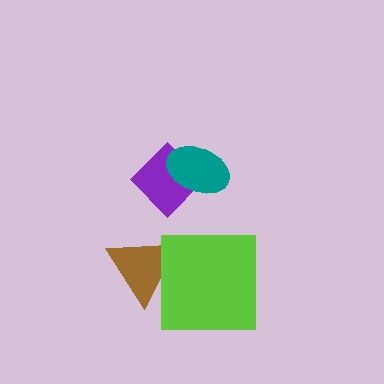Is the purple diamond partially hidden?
Yes, it is partially covered by another shape.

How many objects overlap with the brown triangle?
1 object overlaps with the brown triangle.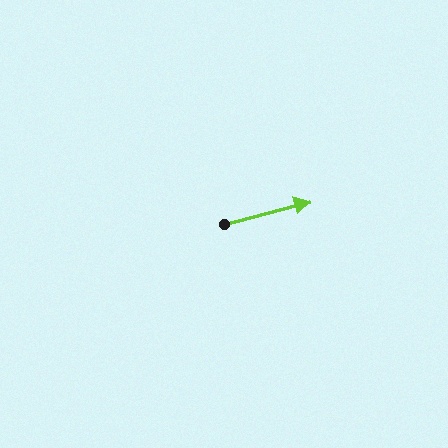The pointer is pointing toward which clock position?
Roughly 3 o'clock.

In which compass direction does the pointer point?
East.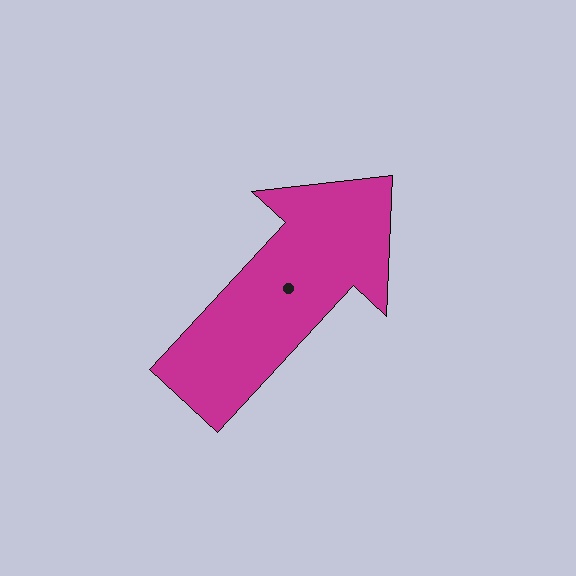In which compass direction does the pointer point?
Northeast.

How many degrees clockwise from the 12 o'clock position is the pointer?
Approximately 43 degrees.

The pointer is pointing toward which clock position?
Roughly 1 o'clock.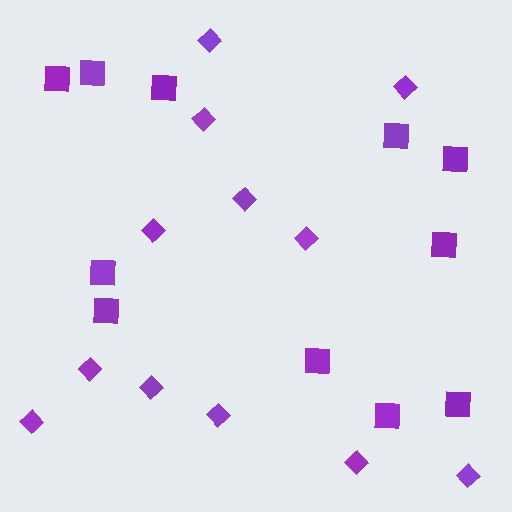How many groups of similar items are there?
There are 2 groups: one group of diamonds (12) and one group of squares (11).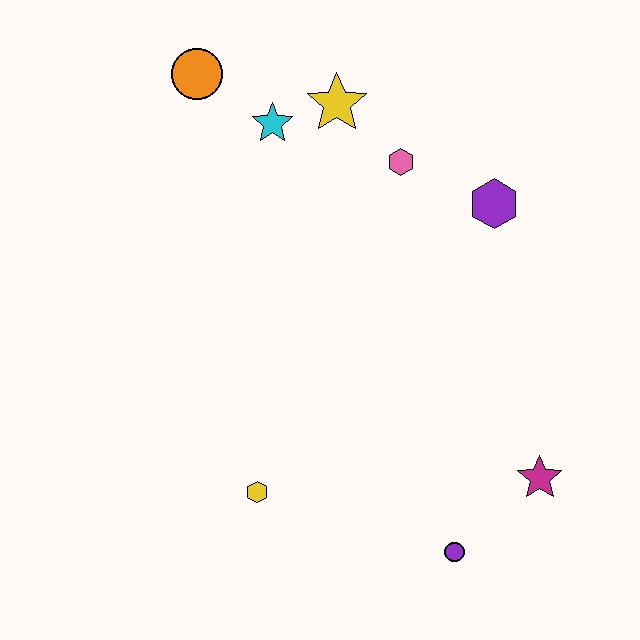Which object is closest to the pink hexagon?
The yellow star is closest to the pink hexagon.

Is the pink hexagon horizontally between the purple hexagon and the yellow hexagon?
Yes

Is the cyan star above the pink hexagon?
Yes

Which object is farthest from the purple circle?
The orange circle is farthest from the purple circle.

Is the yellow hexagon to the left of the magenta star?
Yes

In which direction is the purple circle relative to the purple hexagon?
The purple circle is below the purple hexagon.